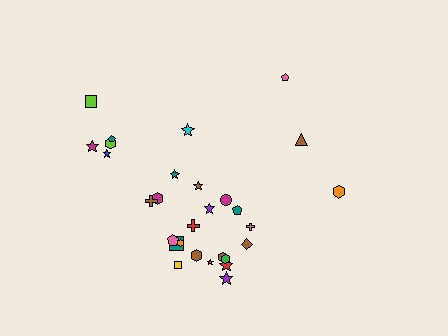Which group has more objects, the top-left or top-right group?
The top-left group.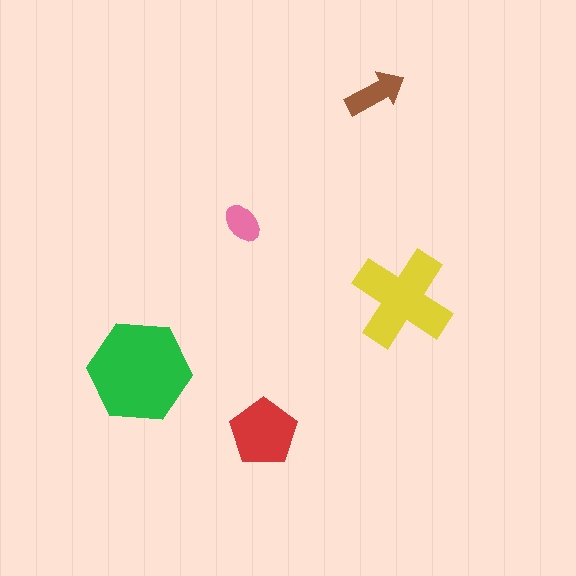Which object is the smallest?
The pink ellipse.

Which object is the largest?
The green hexagon.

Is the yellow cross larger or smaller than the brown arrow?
Larger.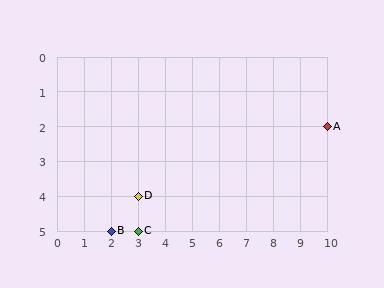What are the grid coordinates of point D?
Point D is at grid coordinates (3, 4).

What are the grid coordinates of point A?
Point A is at grid coordinates (10, 2).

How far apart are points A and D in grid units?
Points A and D are 7 columns and 2 rows apart (about 7.3 grid units diagonally).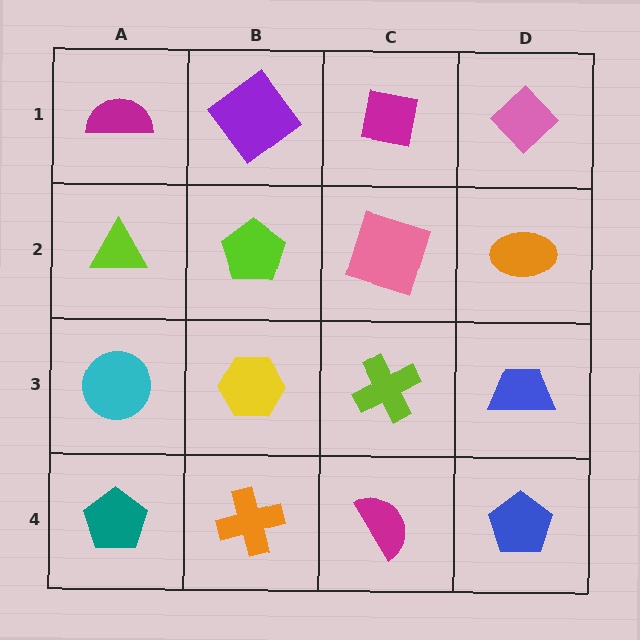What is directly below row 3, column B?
An orange cross.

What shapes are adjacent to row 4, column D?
A blue trapezoid (row 3, column D), a magenta semicircle (row 4, column C).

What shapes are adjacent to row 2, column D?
A pink diamond (row 1, column D), a blue trapezoid (row 3, column D), a pink square (row 2, column C).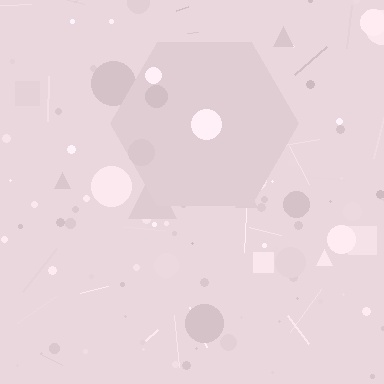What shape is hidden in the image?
A hexagon is hidden in the image.